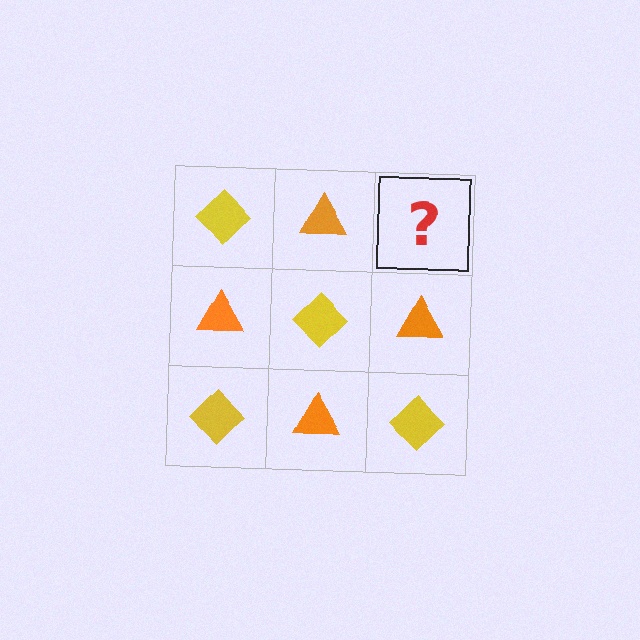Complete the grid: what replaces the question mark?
The question mark should be replaced with a yellow diamond.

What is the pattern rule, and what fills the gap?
The rule is that it alternates yellow diamond and orange triangle in a checkerboard pattern. The gap should be filled with a yellow diamond.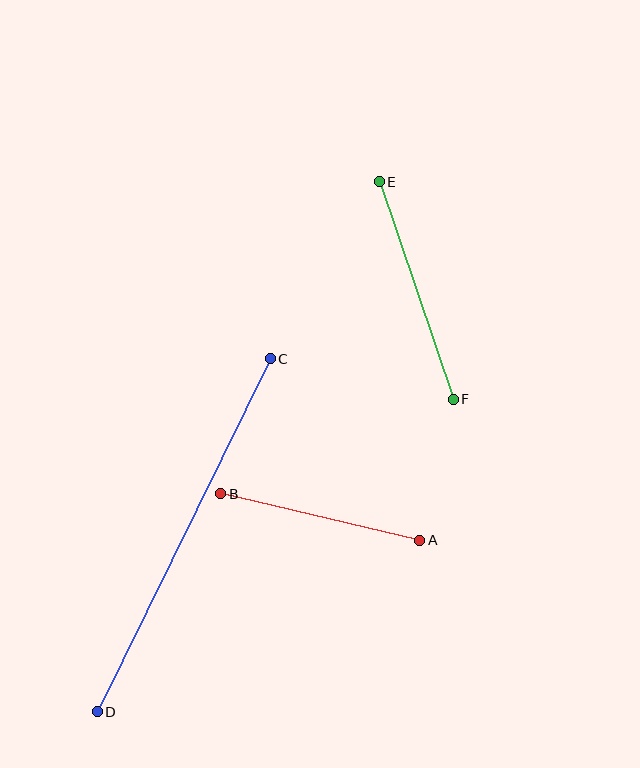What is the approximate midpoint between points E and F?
The midpoint is at approximately (416, 291) pixels.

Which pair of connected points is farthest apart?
Points C and D are farthest apart.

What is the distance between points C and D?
The distance is approximately 393 pixels.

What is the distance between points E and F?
The distance is approximately 230 pixels.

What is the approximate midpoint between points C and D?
The midpoint is at approximately (184, 535) pixels.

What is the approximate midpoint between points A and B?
The midpoint is at approximately (320, 517) pixels.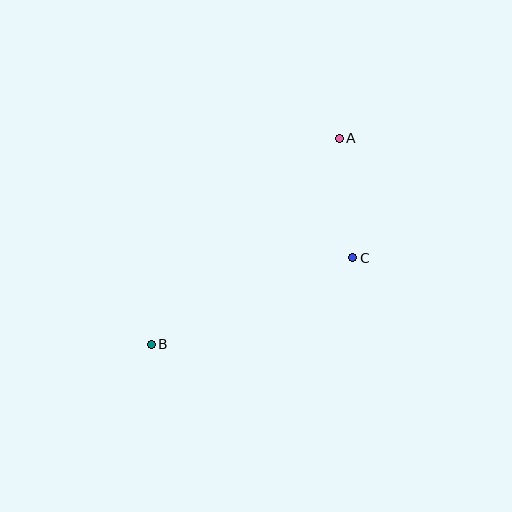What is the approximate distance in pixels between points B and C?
The distance between B and C is approximately 219 pixels.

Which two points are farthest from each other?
Points A and B are farthest from each other.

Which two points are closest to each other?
Points A and C are closest to each other.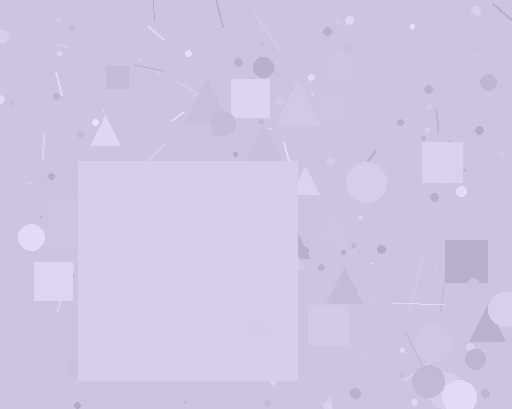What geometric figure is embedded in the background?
A square is embedded in the background.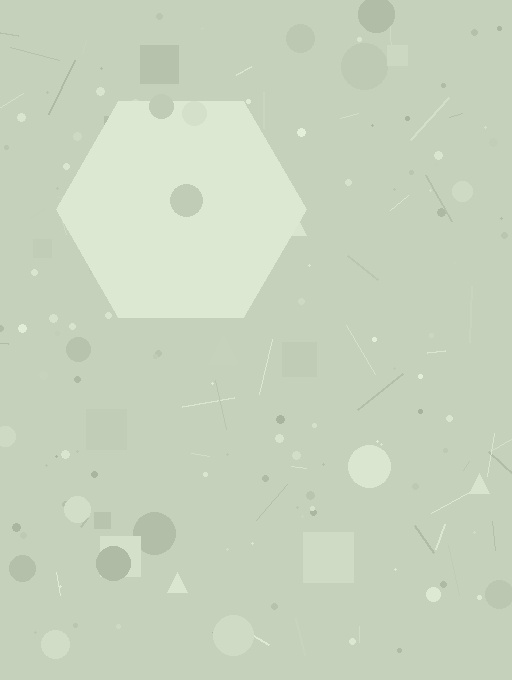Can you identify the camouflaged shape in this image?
The camouflaged shape is a hexagon.